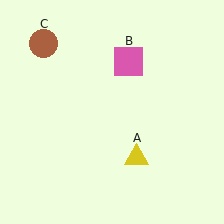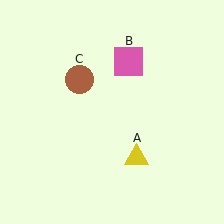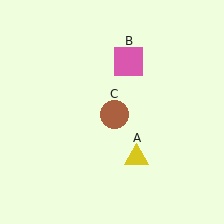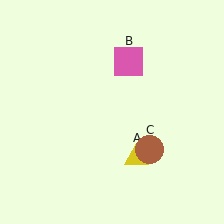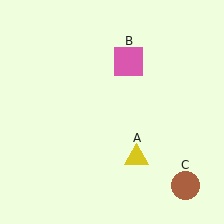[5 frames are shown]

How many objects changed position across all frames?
1 object changed position: brown circle (object C).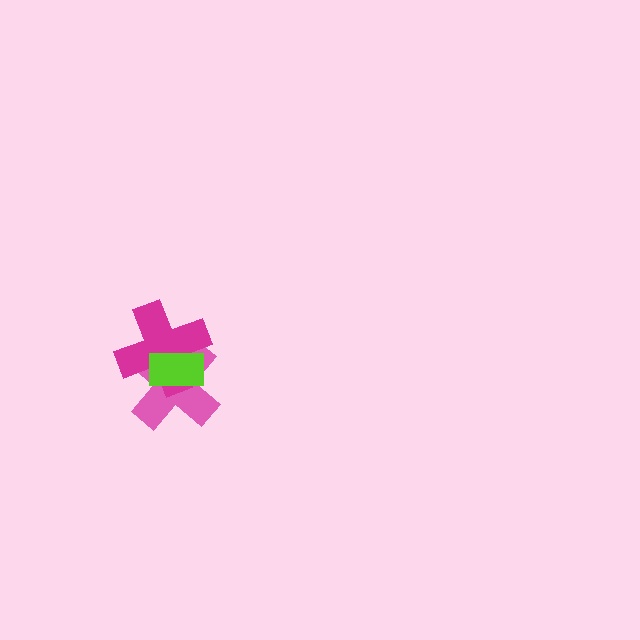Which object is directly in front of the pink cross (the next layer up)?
The magenta cross is directly in front of the pink cross.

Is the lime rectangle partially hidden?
No, no other shape covers it.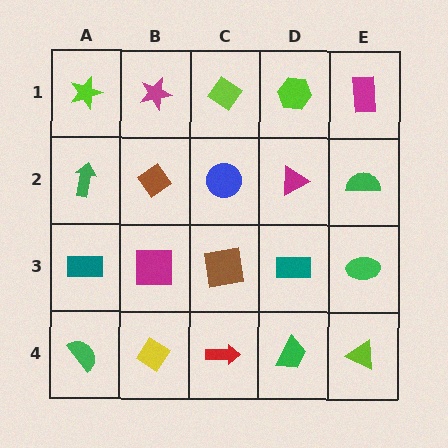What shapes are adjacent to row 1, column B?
A brown diamond (row 2, column B), a lime star (row 1, column A), a lime diamond (row 1, column C).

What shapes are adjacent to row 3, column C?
A blue circle (row 2, column C), a red arrow (row 4, column C), a magenta square (row 3, column B), a teal rectangle (row 3, column D).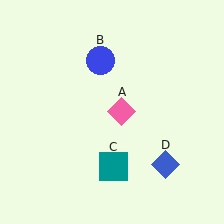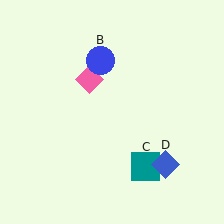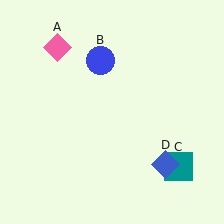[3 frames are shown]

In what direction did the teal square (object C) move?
The teal square (object C) moved right.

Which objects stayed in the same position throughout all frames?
Blue circle (object B) and blue diamond (object D) remained stationary.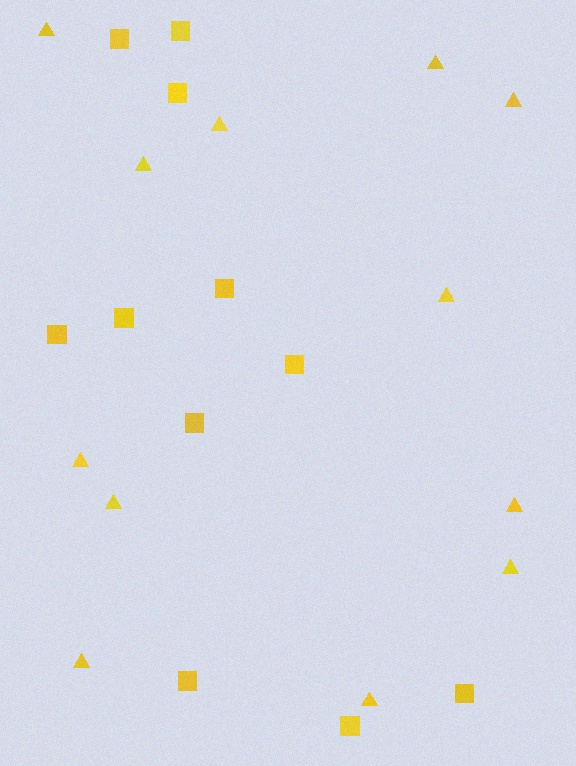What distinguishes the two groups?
There are 2 groups: one group of triangles (12) and one group of squares (11).